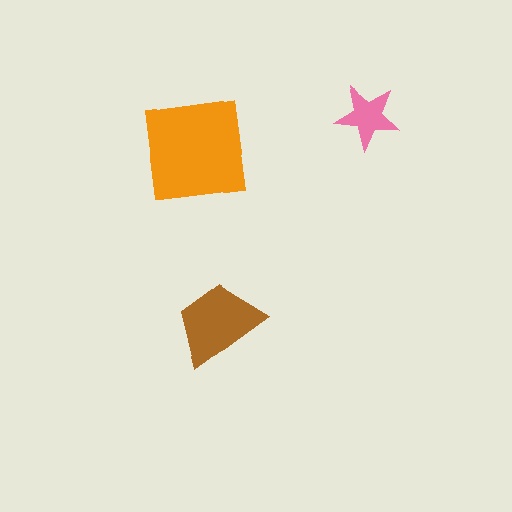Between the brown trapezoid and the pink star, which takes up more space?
The brown trapezoid.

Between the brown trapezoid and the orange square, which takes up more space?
The orange square.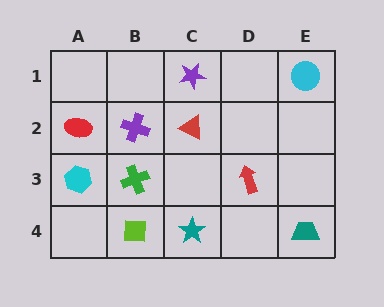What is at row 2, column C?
A red triangle.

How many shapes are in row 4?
3 shapes.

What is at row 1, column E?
A cyan circle.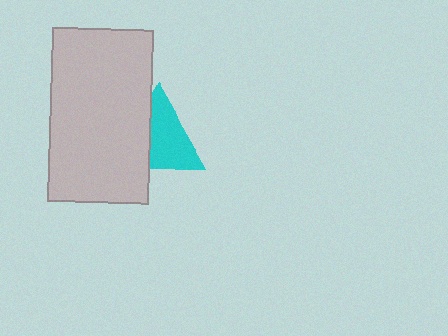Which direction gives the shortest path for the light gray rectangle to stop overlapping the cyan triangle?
Moving left gives the shortest separation.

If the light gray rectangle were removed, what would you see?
You would see the complete cyan triangle.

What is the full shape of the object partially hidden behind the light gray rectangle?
The partially hidden object is a cyan triangle.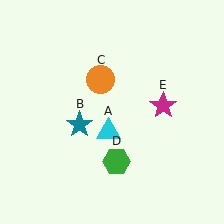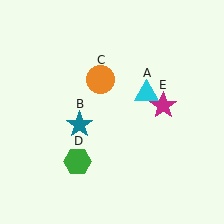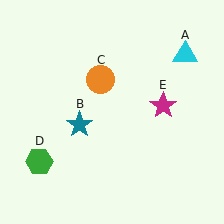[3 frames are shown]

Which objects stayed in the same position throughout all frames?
Teal star (object B) and orange circle (object C) and magenta star (object E) remained stationary.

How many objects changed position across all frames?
2 objects changed position: cyan triangle (object A), green hexagon (object D).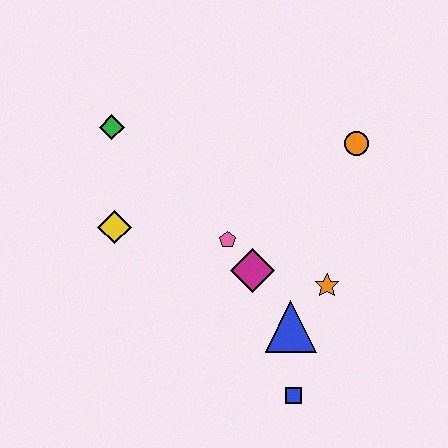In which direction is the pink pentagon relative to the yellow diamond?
The pink pentagon is to the right of the yellow diamond.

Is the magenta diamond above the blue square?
Yes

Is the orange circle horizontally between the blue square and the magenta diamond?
No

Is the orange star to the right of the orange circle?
No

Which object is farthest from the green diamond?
The blue square is farthest from the green diamond.